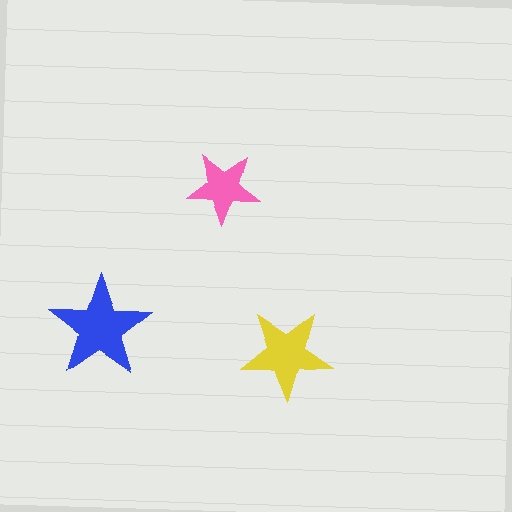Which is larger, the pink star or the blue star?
The blue one.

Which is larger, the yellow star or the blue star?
The blue one.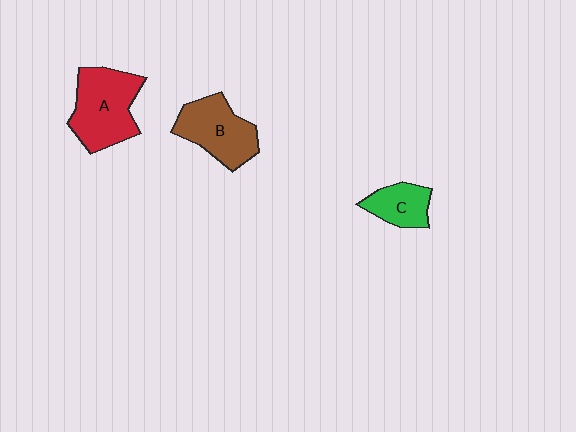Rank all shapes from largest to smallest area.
From largest to smallest: A (red), B (brown), C (green).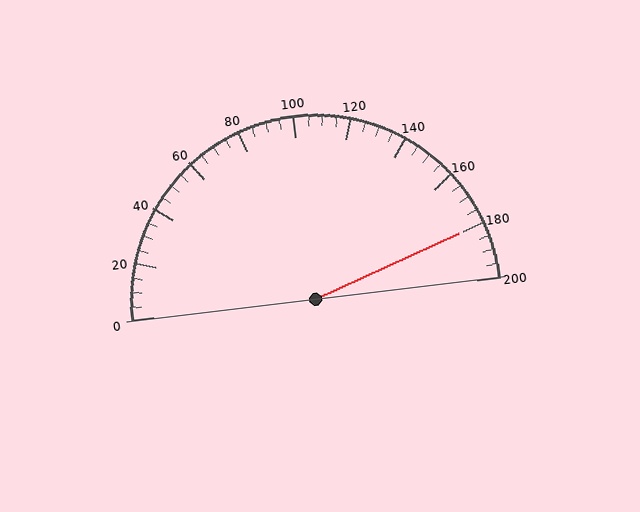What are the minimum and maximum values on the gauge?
The gauge ranges from 0 to 200.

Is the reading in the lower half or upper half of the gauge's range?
The reading is in the upper half of the range (0 to 200).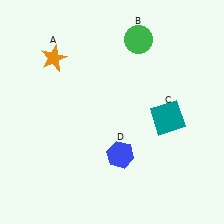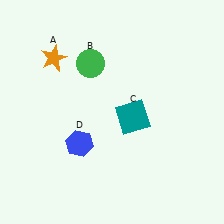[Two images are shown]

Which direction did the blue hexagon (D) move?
The blue hexagon (D) moved left.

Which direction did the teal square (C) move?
The teal square (C) moved left.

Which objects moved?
The objects that moved are: the green circle (B), the teal square (C), the blue hexagon (D).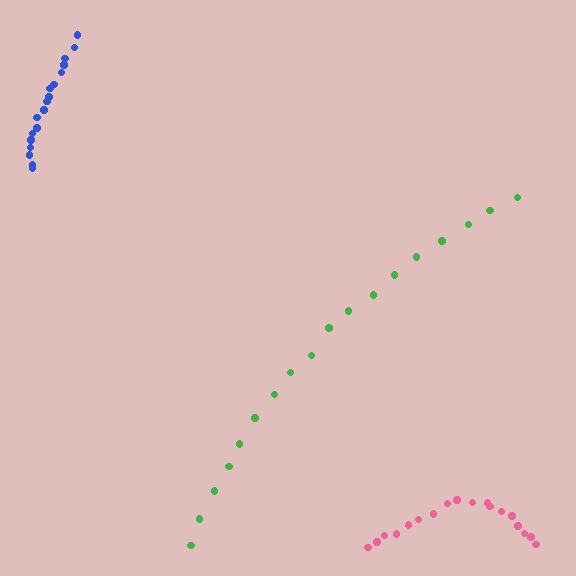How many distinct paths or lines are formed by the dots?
There are 3 distinct paths.